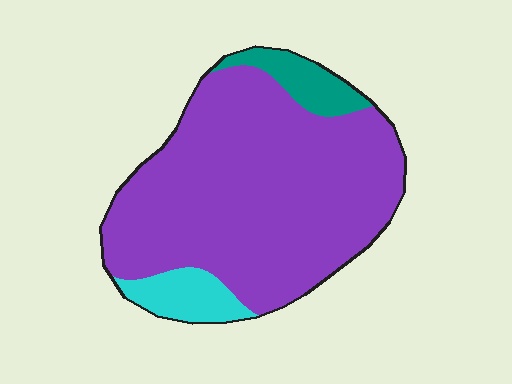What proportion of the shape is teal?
Teal covers 8% of the shape.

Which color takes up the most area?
Purple, at roughly 85%.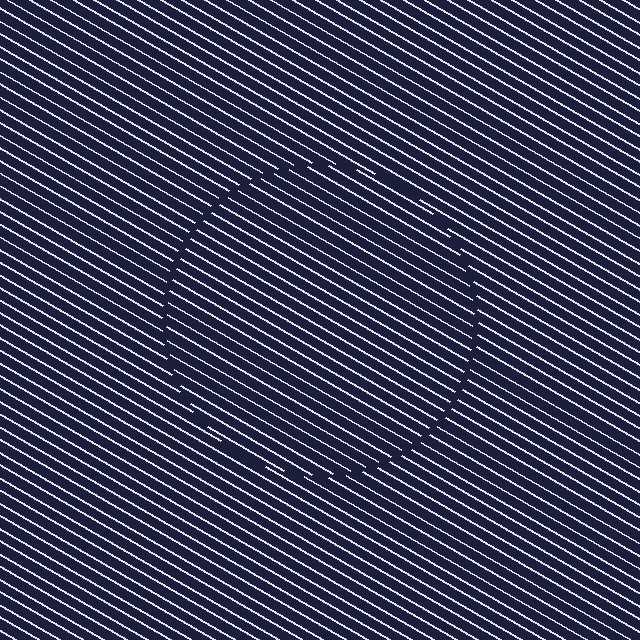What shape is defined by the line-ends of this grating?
An illusory circle. The interior of the shape contains the same grating, shifted by half a period — the contour is defined by the phase discontinuity where line-ends from the inner and outer gratings abut.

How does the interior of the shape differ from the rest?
The interior of the shape contains the same grating, shifted by half a period — the contour is defined by the phase discontinuity where line-ends from the inner and outer gratings abut.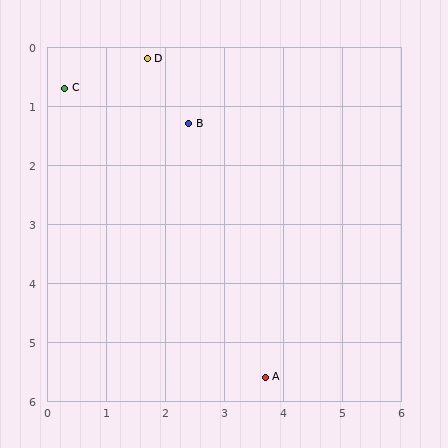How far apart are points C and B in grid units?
Points C and B are about 2.2 grid units apart.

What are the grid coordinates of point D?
Point D is at approximately (1.7, 0.2).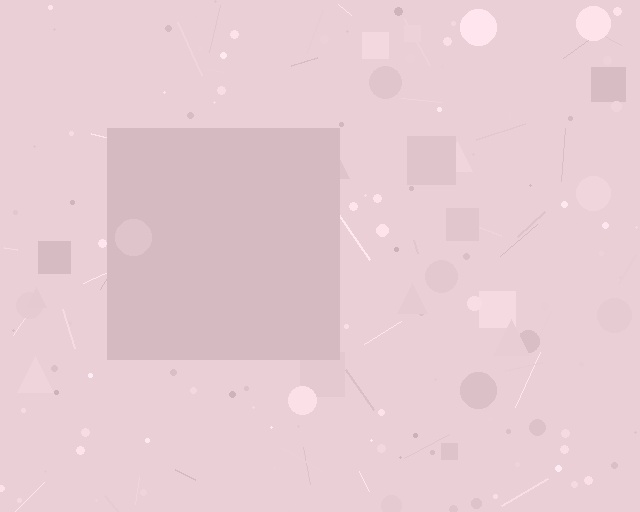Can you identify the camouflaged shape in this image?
The camouflaged shape is a square.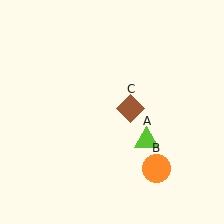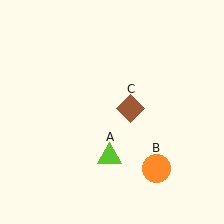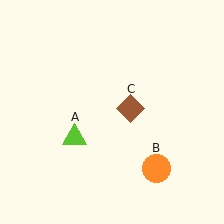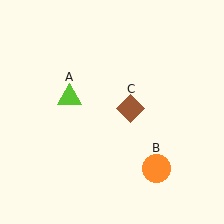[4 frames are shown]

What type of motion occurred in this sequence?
The lime triangle (object A) rotated clockwise around the center of the scene.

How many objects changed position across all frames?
1 object changed position: lime triangle (object A).